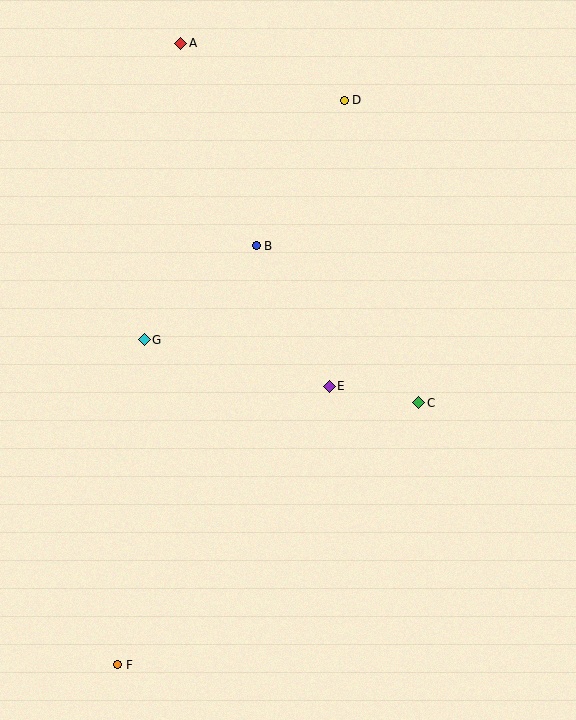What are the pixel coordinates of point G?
Point G is at (144, 340).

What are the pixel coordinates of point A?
Point A is at (181, 43).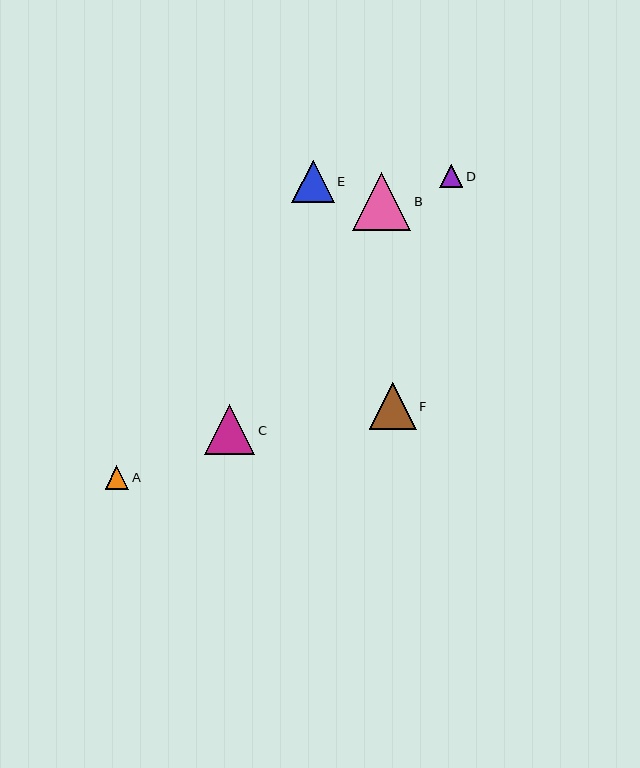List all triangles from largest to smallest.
From largest to smallest: B, C, F, E, A, D.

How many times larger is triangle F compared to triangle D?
Triangle F is approximately 2.0 times the size of triangle D.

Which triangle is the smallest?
Triangle D is the smallest with a size of approximately 23 pixels.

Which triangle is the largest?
Triangle B is the largest with a size of approximately 59 pixels.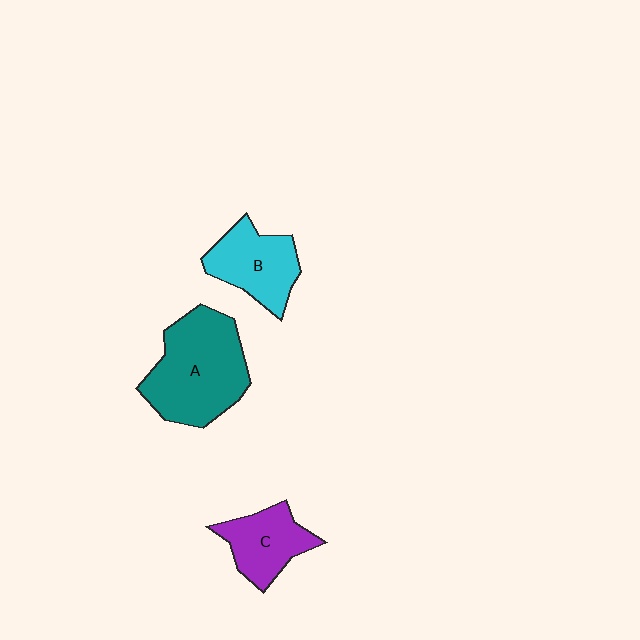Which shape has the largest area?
Shape A (teal).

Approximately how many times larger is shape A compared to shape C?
Approximately 1.8 times.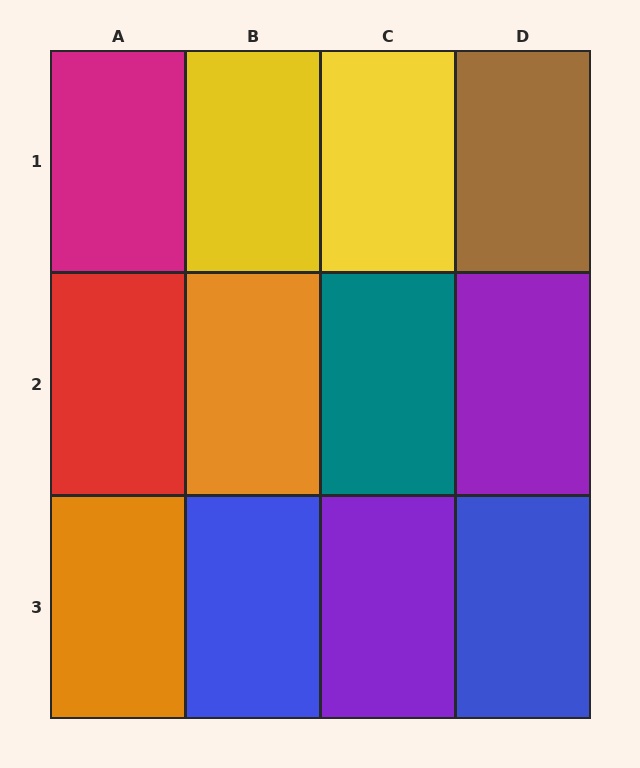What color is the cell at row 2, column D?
Purple.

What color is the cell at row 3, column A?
Orange.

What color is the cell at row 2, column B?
Orange.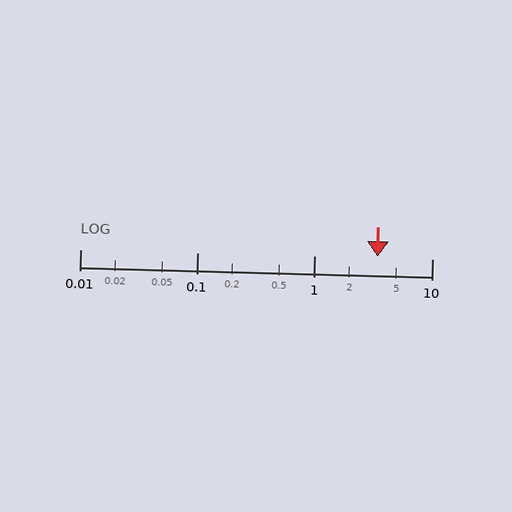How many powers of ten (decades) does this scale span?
The scale spans 3 decades, from 0.01 to 10.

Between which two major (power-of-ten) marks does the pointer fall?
The pointer is between 1 and 10.